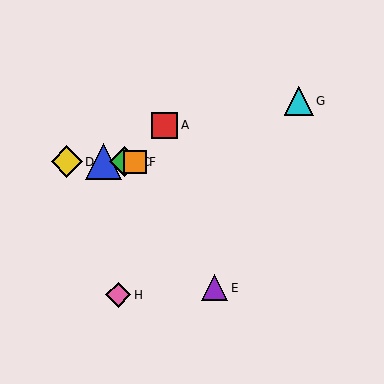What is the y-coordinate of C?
Object C is at y≈162.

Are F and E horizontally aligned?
No, F is at y≈162 and E is at y≈288.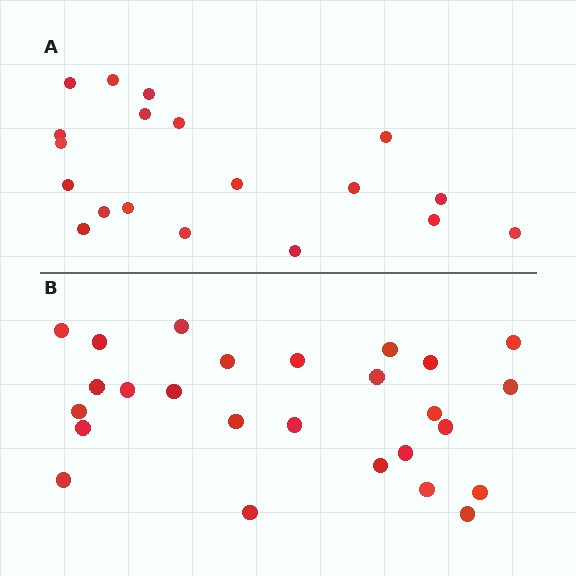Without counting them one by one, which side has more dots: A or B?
Region B (the bottom region) has more dots.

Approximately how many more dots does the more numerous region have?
Region B has roughly 8 or so more dots than region A.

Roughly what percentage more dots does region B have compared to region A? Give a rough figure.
About 35% more.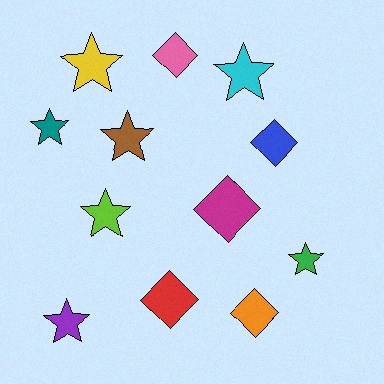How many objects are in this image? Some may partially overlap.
There are 12 objects.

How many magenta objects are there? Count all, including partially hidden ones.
There is 1 magenta object.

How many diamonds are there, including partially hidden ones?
There are 5 diamonds.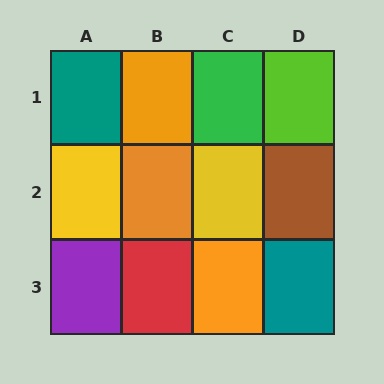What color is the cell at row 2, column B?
Orange.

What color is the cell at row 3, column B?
Red.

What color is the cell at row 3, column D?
Teal.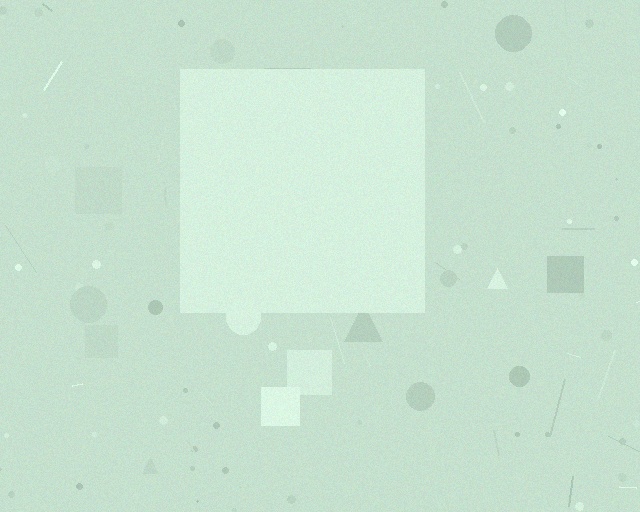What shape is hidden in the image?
A square is hidden in the image.